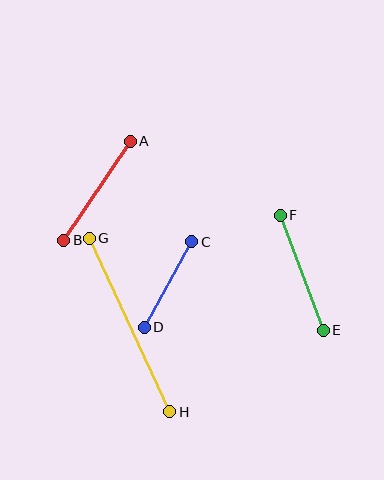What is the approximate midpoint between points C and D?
The midpoint is at approximately (168, 285) pixels.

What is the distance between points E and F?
The distance is approximately 123 pixels.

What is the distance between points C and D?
The distance is approximately 98 pixels.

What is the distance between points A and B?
The distance is approximately 119 pixels.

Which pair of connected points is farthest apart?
Points G and H are farthest apart.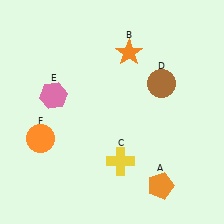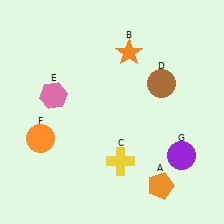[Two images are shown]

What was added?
A purple circle (G) was added in Image 2.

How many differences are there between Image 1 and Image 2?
There is 1 difference between the two images.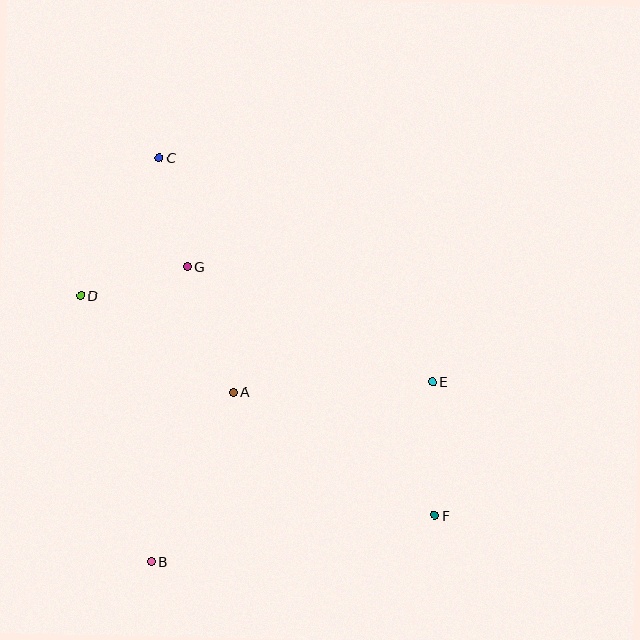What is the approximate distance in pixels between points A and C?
The distance between A and C is approximately 246 pixels.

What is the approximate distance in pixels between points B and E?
The distance between B and E is approximately 334 pixels.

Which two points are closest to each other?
Points D and G are closest to each other.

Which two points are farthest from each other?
Points C and F are farthest from each other.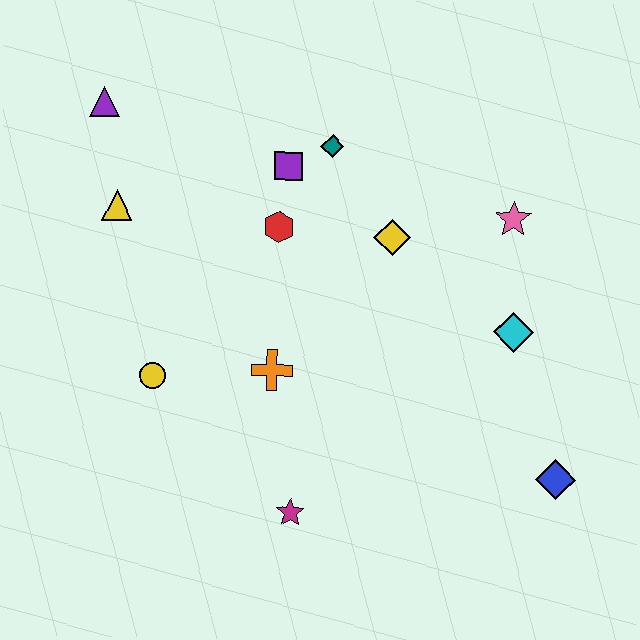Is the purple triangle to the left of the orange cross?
Yes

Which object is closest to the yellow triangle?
The purple triangle is closest to the yellow triangle.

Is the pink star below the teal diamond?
Yes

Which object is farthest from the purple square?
The blue diamond is farthest from the purple square.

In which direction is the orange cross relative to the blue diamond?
The orange cross is to the left of the blue diamond.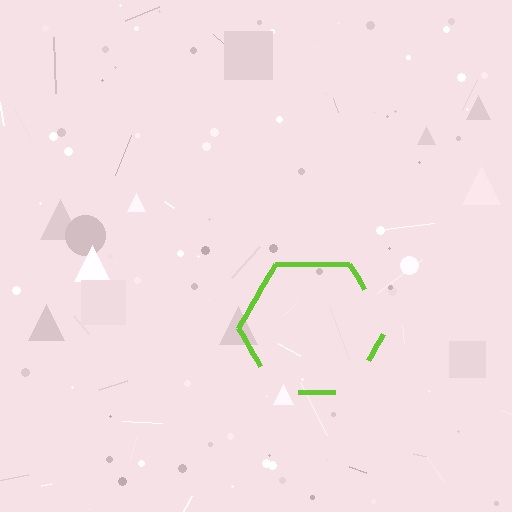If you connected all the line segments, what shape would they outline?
They would outline a hexagon.